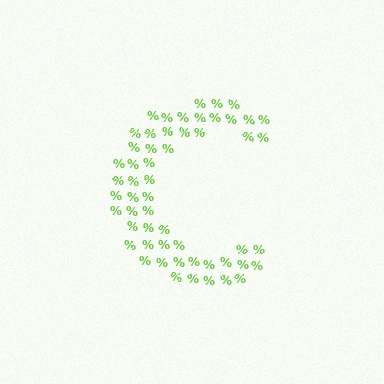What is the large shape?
The large shape is the letter C.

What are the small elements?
The small elements are percent signs.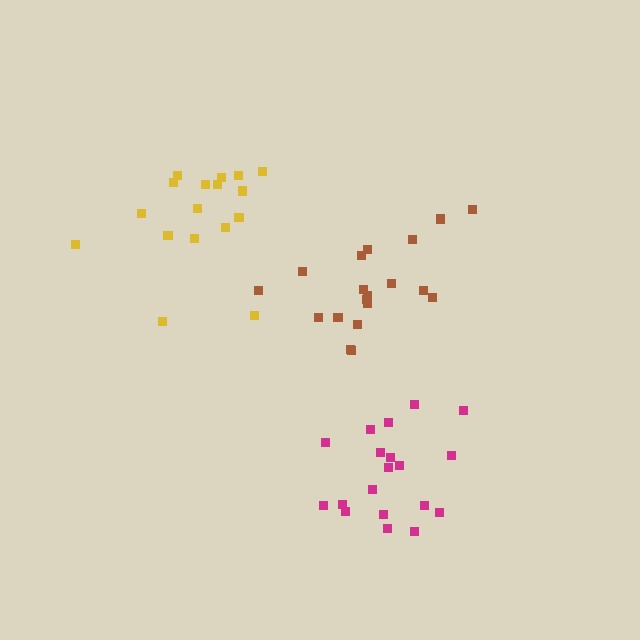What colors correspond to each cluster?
The clusters are colored: yellow, magenta, brown.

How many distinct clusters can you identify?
There are 3 distinct clusters.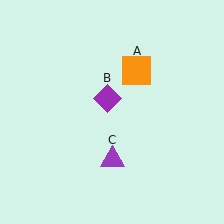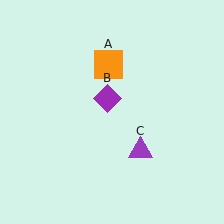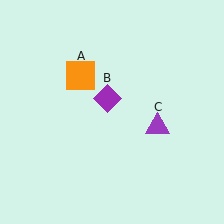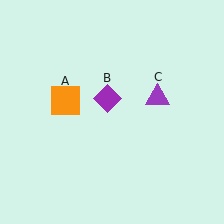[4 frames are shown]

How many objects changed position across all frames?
2 objects changed position: orange square (object A), purple triangle (object C).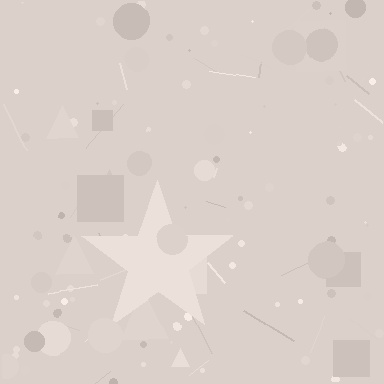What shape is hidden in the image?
A star is hidden in the image.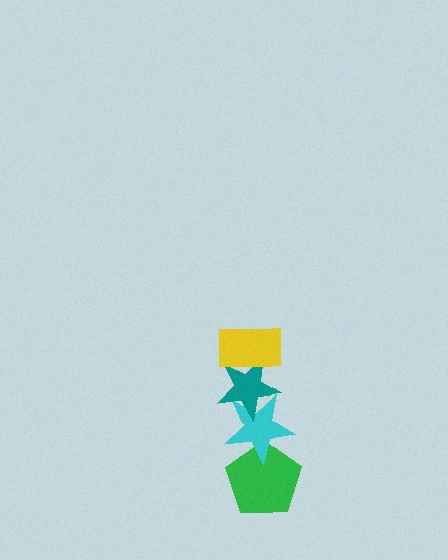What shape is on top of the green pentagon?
The cyan star is on top of the green pentagon.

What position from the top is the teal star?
The teal star is 2nd from the top.